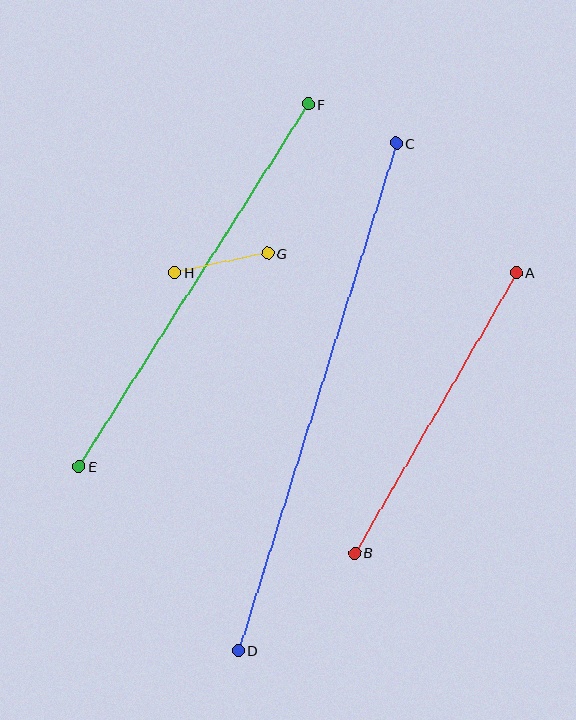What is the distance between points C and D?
The distance is approximately 532 pixels.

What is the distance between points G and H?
The distance is approximately 95 pixels.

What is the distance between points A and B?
The distance is approximately 324 pixels.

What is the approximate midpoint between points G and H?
The midpoint is at approximately (221, 263) pixels.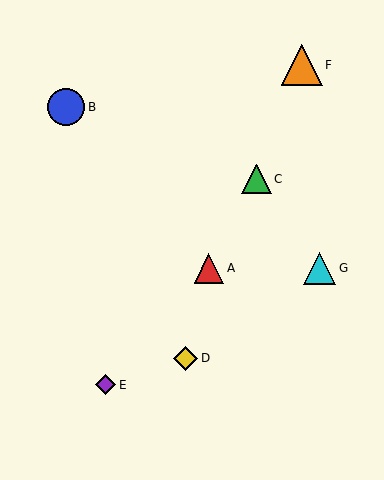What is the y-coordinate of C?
Object C is at y≈179.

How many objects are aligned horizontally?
2 objects (A, G) are aligned horizontally.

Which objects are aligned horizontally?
Objects A, G are aligned horizontally.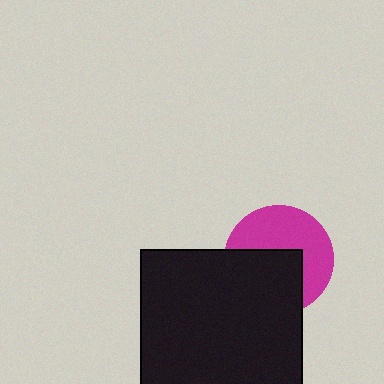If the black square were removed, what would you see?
You would see the complete magenta circle.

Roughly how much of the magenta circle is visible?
About half of it is visible (roughly 53%).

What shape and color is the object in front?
The object in front is a black square.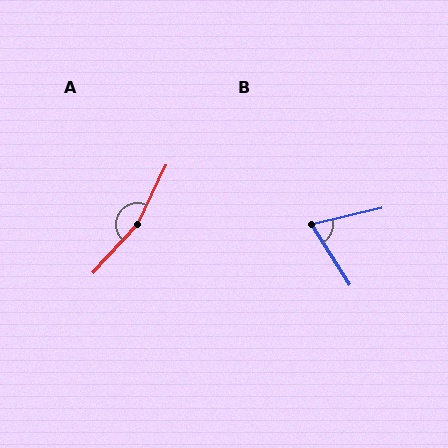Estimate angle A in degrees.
Approximately 163 degrees.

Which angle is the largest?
A, at approximately 163 degrees.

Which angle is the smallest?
B, at approximately 71 degrees.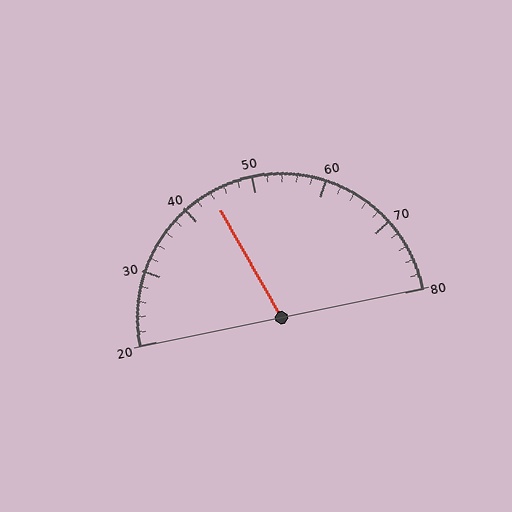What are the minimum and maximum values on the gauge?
The gauge ranges from 20 to 80.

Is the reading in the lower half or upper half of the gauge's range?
The reading is in the lower half of the range (20 to 80).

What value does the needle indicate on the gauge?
The needle indicates approximately 44.